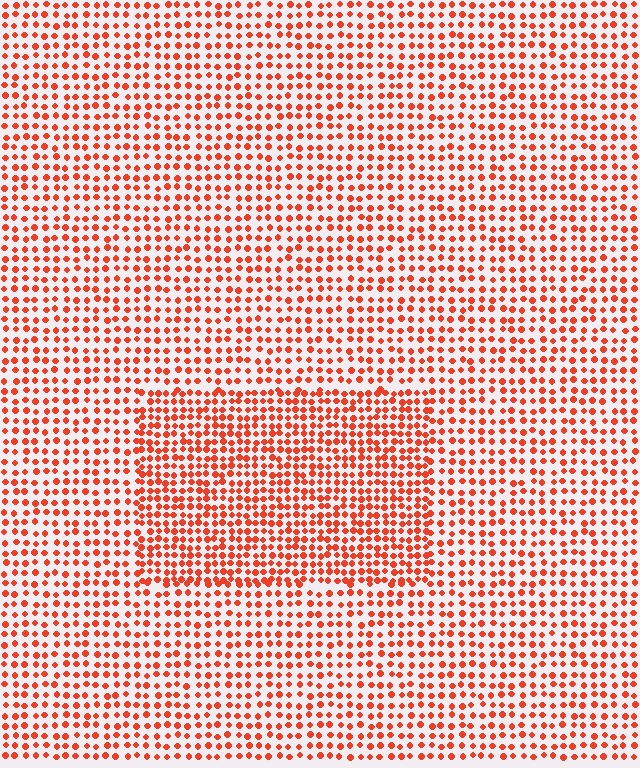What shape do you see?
I see a rectangle.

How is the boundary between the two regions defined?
The boundary is defined by a change in element density (approximately 1.6x ratio). All elements are the same color, size, and shape.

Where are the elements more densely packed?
The elements are more densely packed inside the rectangle boundary.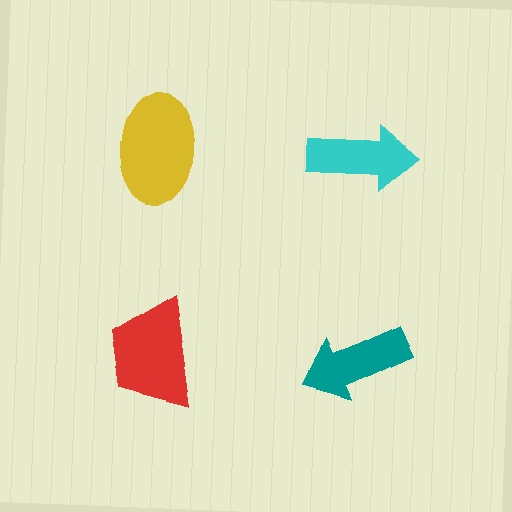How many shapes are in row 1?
2 shapes.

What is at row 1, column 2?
A cyan arrow.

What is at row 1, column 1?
A yellow ellipse.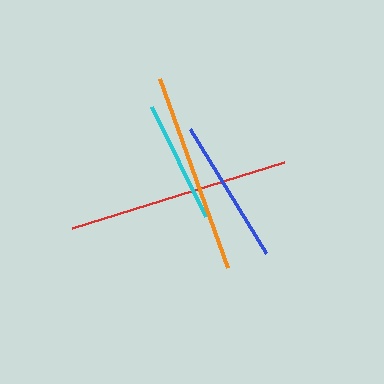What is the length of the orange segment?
The orange segment is approximately 201 pixels long.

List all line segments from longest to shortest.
From longest to shortest: red, orange, blue, cyan.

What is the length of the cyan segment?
The cyan segment is approximately 122 pixels long.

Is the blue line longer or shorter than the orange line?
The orange line is longer than the blue line.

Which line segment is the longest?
The red line is the longest at approximately 222 pixels.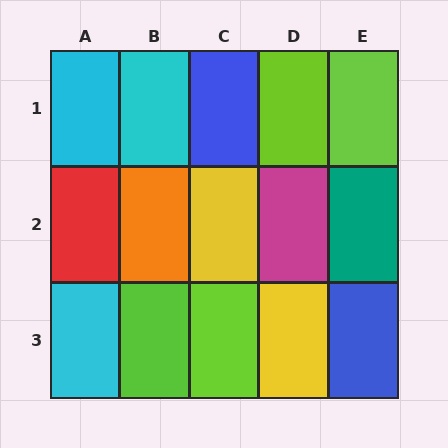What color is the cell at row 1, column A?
Cyan.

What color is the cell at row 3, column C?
Lime.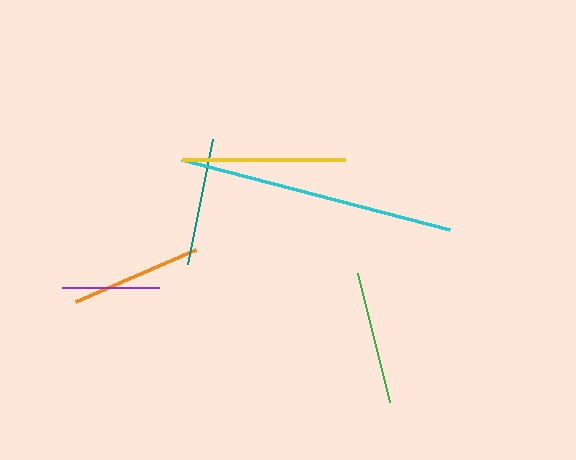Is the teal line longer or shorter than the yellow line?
The yellow line is longer than the teal line.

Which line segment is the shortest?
The purple line is the shortest at approximately 97 pixels.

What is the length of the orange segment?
The orange segment is approximately 131 pixels long.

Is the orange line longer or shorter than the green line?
The green line is longer than the orange line.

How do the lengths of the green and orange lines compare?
The green and orange lines are approximately the same length.